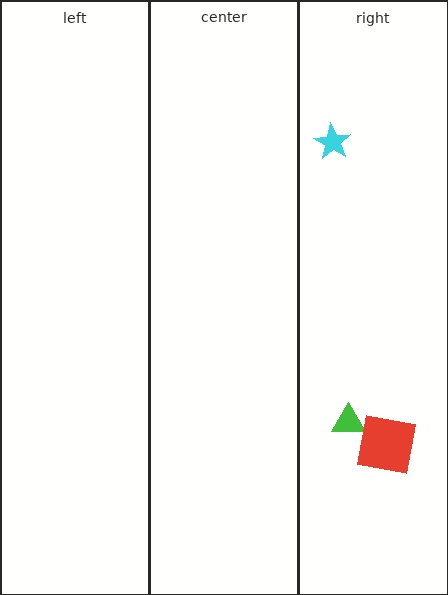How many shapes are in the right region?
3.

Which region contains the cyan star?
The right region.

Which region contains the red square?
The right region.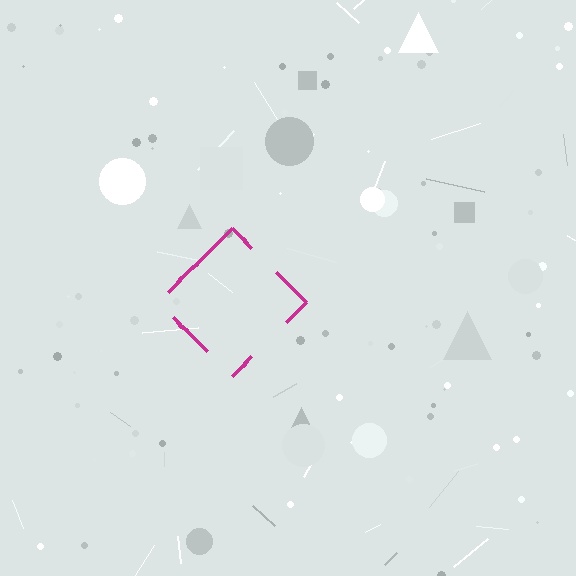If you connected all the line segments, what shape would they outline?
They would outline a diamond.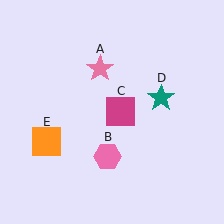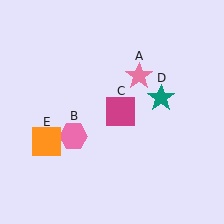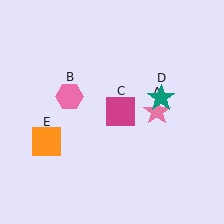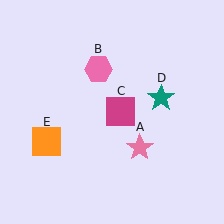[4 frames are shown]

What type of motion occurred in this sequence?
The pink star (object A), pink hexagon (object B) rotated clockwise around the center of the scene.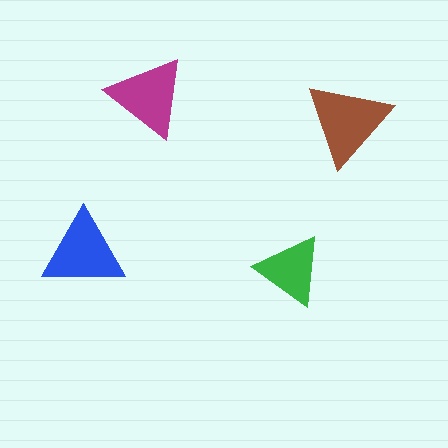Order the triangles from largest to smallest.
the brown one, the blue one, the magenta one, the green one.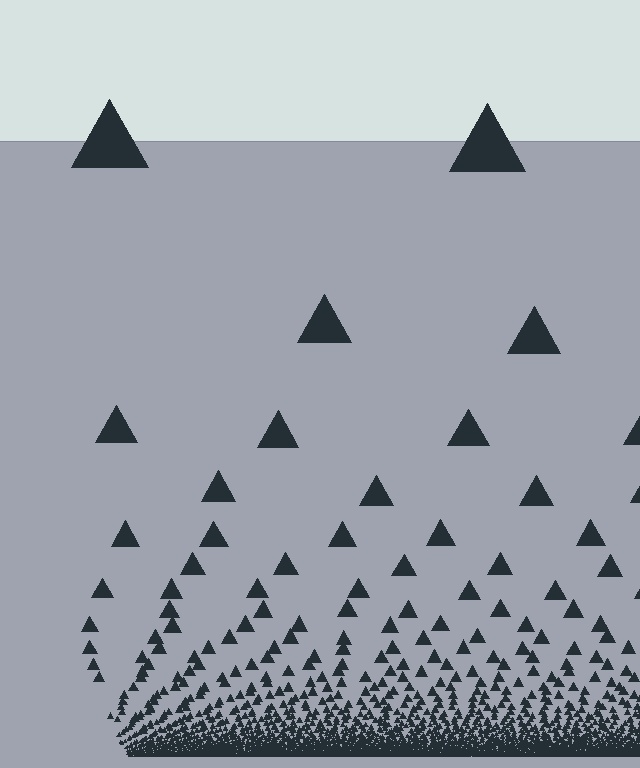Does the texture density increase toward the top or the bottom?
Density increases toward the bottom.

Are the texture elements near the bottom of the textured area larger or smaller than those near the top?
Smaller. The gradient is inverted — elements near the bottom are smaller and denser.